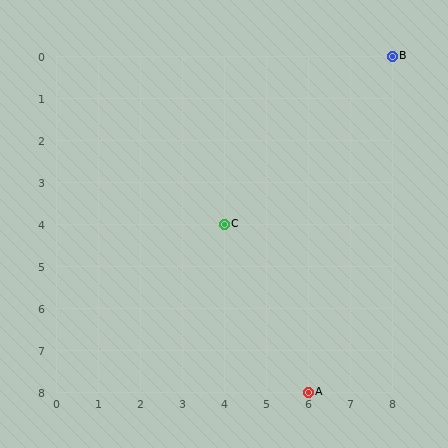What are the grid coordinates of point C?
Point C is at grid coordinates (4, 4).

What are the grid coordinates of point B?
Point B is at grid coordinates (8, 0).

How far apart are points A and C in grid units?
Points A and C are 2 columns and 4 rows apart (about 4.5 grid units diagonally).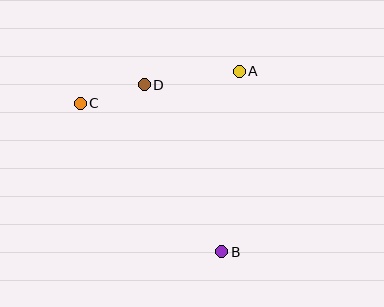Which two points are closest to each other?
Points C and D are closest to each other.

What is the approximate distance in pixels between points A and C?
The distance between A and C is approximately 162 pixels.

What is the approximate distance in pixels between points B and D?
The distance between B and D is approximately 184 pixels.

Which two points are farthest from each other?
Points B and C are farthest from each other.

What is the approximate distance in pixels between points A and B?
The distance between A and B is approximately 181 pixels.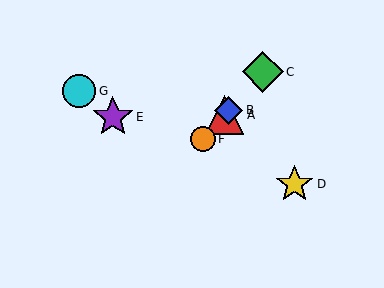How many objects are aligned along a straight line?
4 objects (A, B, C, F) are aligned along a straight line.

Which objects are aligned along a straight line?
Objects A, B, C, F are aligned along a straight line.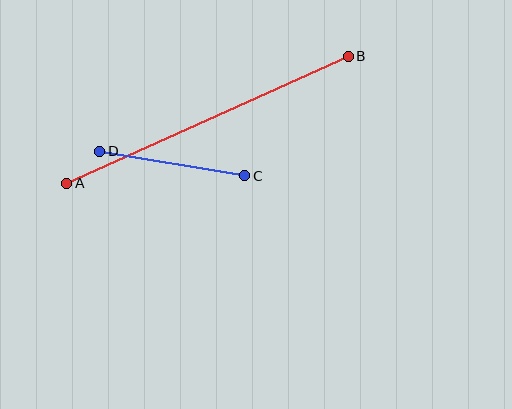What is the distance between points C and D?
The distance is approximately 147 pixels.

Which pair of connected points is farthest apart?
Points A and B are farthest apart.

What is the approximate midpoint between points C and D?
The midpoint is at approximately (172, 164) pixels.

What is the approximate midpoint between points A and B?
The midpoint is at approximately (208, 120) pixels.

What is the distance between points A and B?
The distance is approximately 309 pixels.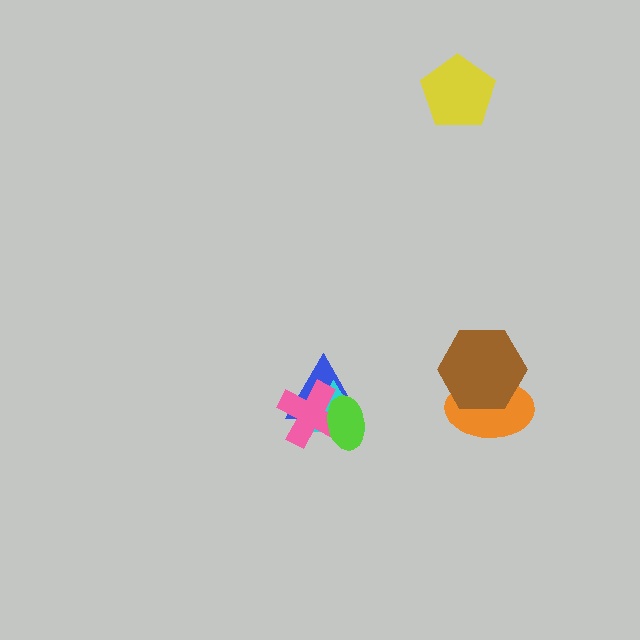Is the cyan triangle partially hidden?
Yes, it is partially covered by another shape.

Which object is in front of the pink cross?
The lime ellipse is in front of the pink cross.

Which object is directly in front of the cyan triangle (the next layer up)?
The pink cross is directly in front of the cyan triangle.